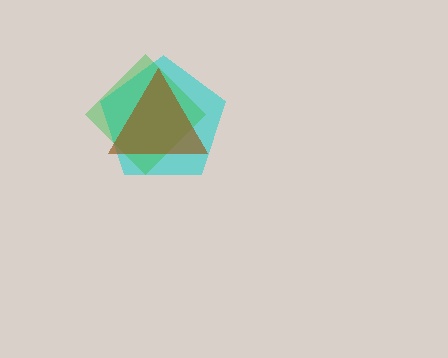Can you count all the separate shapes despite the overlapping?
Yes, there are 3 separate shapes.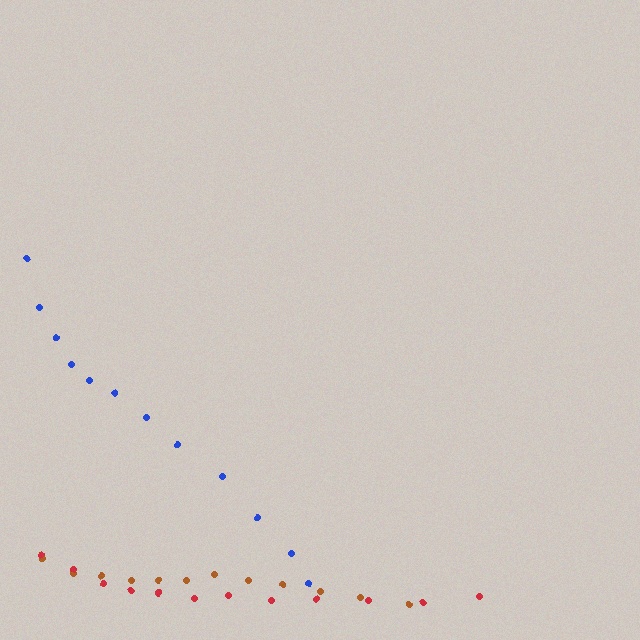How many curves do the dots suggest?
There are 3 distinct paths.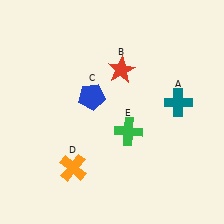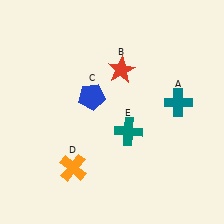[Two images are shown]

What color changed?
The cross (E) changed from green in Image 1 to teal in Image 2.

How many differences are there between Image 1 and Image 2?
There is 1 difference between the two images.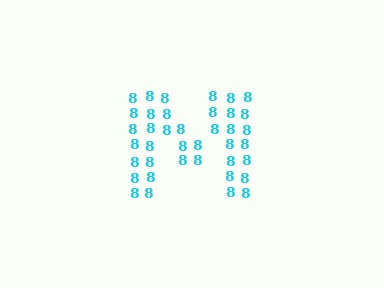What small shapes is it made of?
It is made of small digit 8's.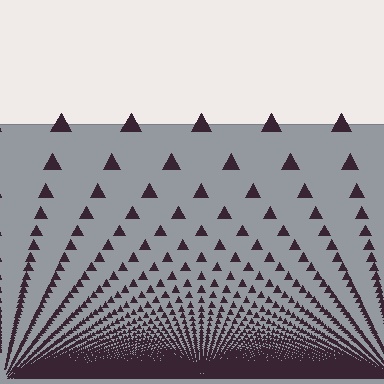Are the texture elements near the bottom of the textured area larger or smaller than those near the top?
Smaller. The gradient is inverted — elements near the bottom are smaller and denser.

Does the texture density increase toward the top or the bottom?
Density increases toward the bottom.